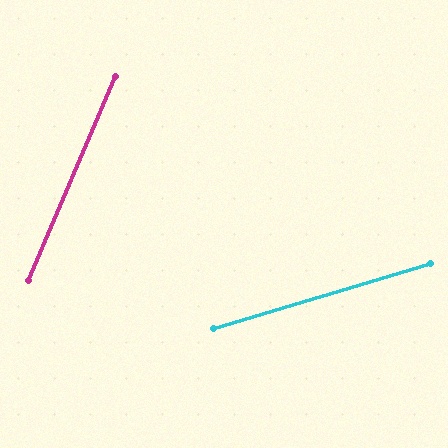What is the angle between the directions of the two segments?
Approximately 50 degrees.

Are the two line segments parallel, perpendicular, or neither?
Neither parallel nor perpendicular — they differ by about 50°.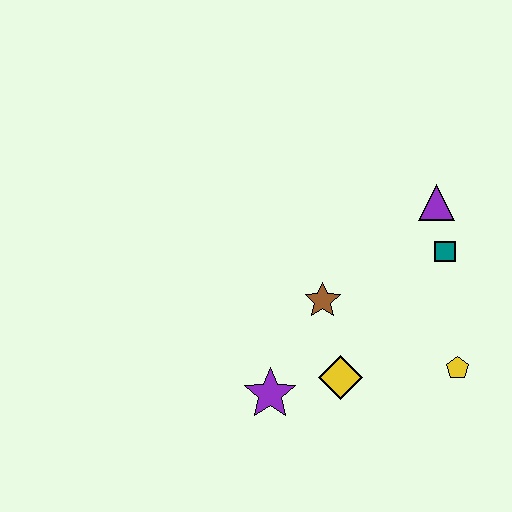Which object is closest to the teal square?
The purple triangle is closest to the teal square.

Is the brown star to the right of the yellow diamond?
No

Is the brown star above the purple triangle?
No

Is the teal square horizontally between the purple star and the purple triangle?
No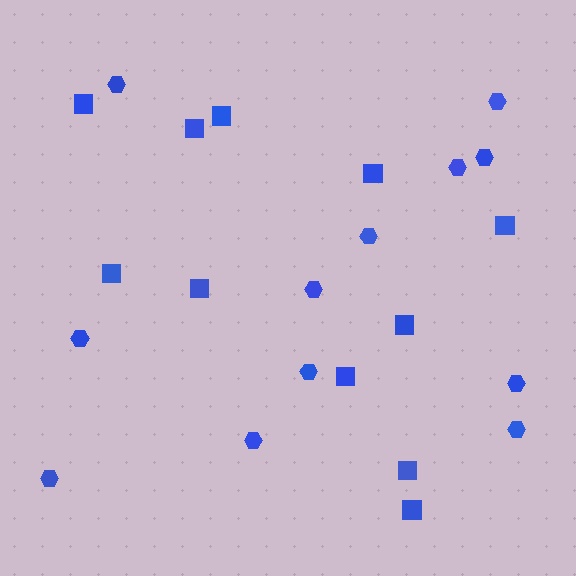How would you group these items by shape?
There are 2 groups: one group of hexagons (12) and one group of squares (11).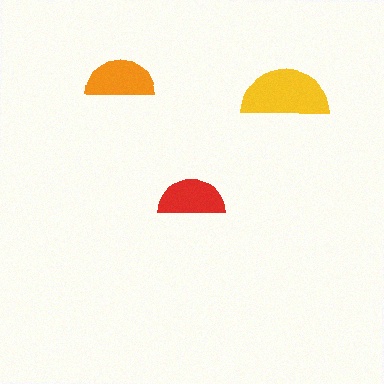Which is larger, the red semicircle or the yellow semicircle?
The yellow one.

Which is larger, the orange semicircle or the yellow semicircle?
The yellow one.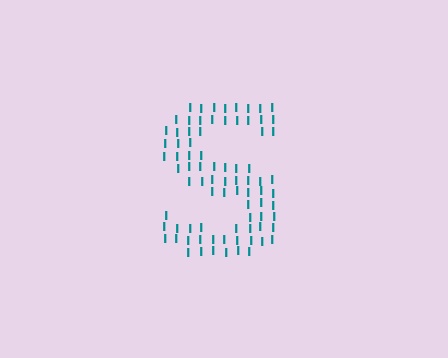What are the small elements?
The small elements are letter I's.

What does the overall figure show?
The overall figure shows the letter S.